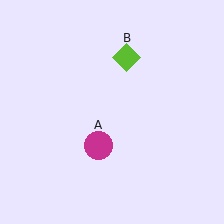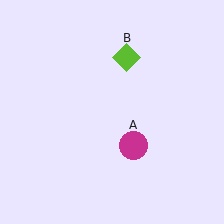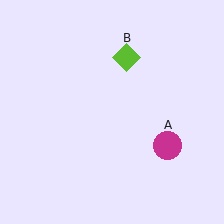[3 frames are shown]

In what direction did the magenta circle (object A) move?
The magenta circle (object A) moved right.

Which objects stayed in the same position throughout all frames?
Lime diamond (object B) remained stationary.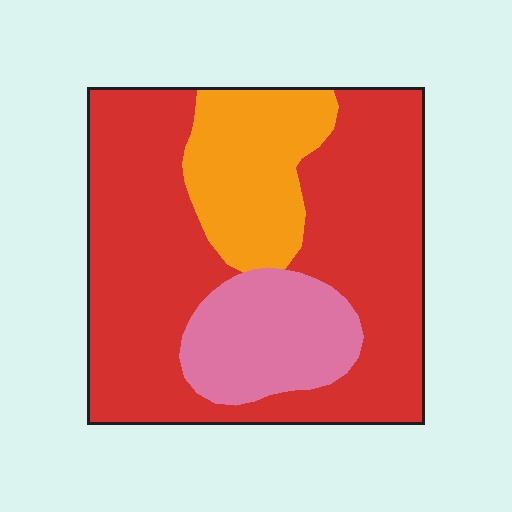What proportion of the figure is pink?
Pink covers around 15% of the figure.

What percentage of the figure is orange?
Orange covers 18% of the figure.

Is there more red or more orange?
Red.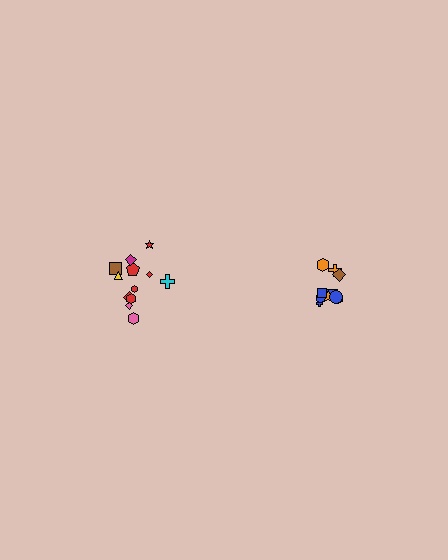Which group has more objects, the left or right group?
The left group.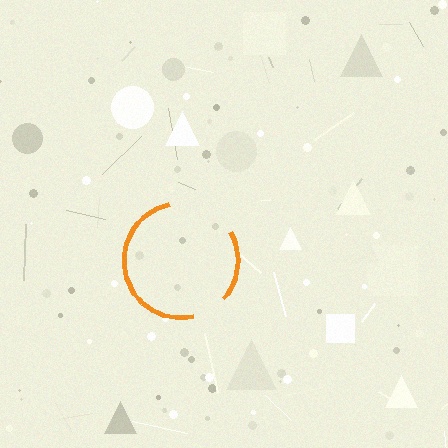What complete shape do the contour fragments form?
The contour fragments form a circle.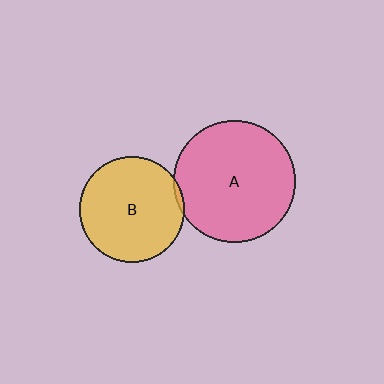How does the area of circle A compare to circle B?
Approximately 1.3 times.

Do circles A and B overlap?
Yes.